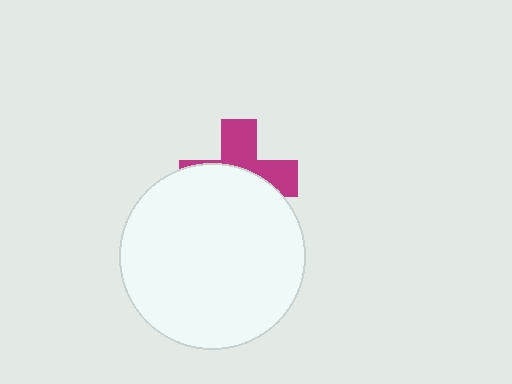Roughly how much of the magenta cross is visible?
A small part of it is visible (roughly 42%).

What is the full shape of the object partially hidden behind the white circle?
The partially hidden object is a magenta cross.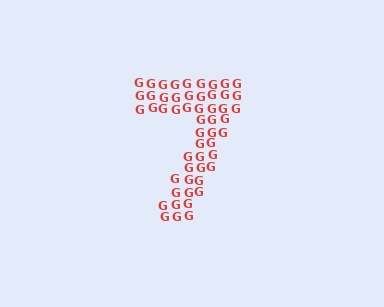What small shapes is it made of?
It is made of small letter G's.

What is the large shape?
The large shape is the digit 7.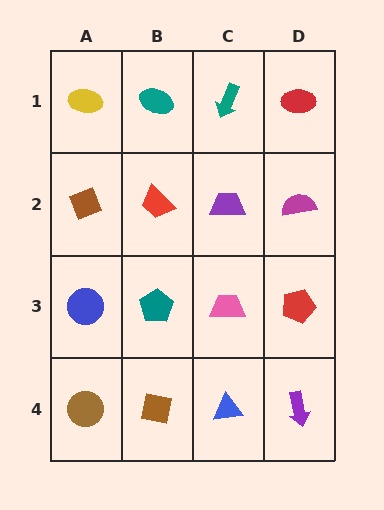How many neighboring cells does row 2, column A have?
3.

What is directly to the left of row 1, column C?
A teal ellipse.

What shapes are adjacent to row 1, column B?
A red trapezoid (row 2, column B), a yellow ellipse (row 1, column A), a teal arrow (row 1, column C).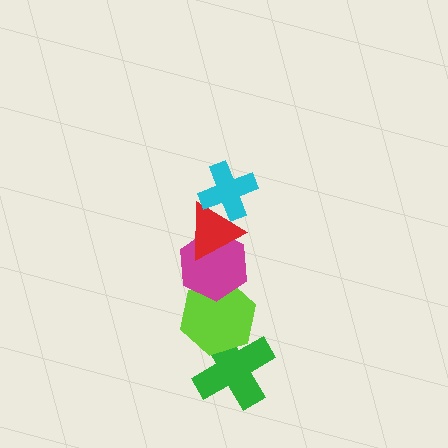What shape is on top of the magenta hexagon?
The red triangle is on top of the magenta hexagon.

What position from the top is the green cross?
The green cross is 5th from the top.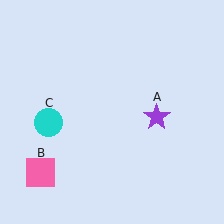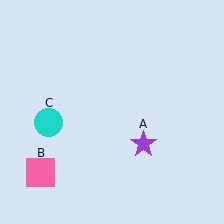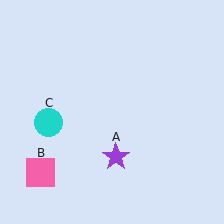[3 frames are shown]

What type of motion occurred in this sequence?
The purple star (object A) rotated clockwise around the center of the scene.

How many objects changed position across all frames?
1 object changed position: purple star (object A).